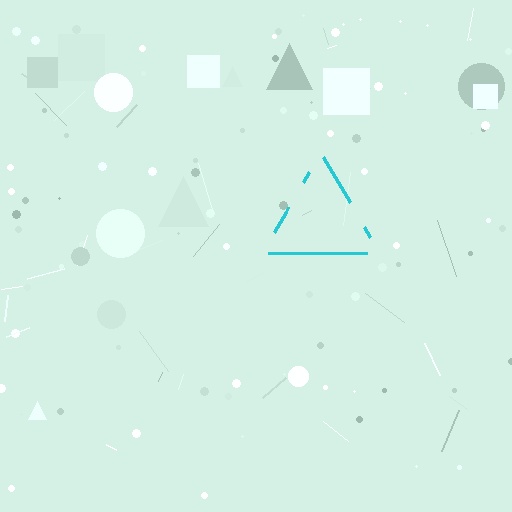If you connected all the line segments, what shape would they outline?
They would outline a triangle.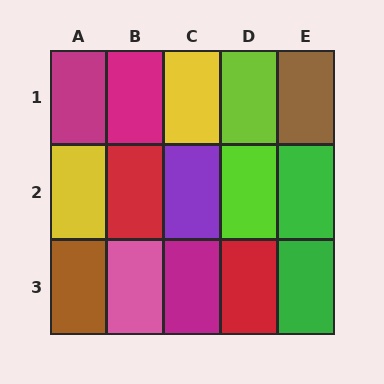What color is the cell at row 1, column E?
Brown.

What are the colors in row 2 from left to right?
Yellow, red, purple, lime, green.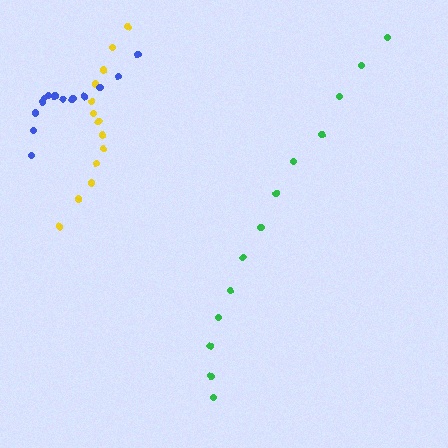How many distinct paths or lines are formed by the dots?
There are 3 distinct paths.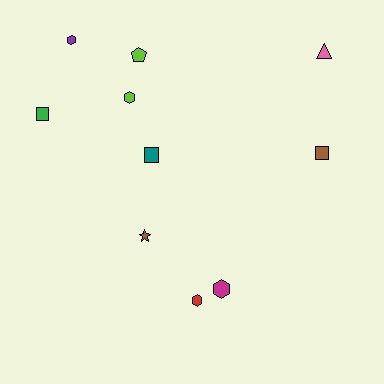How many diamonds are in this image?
There are no diamonds.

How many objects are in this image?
There are 10 objects.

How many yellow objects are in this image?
There are no yellow objects.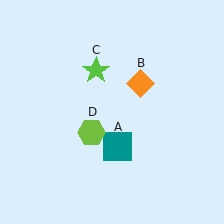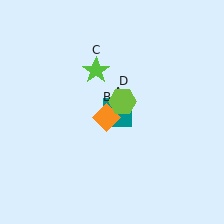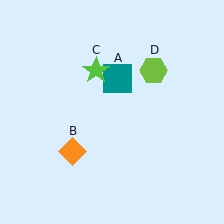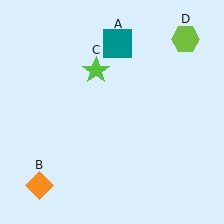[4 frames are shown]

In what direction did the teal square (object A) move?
The teal square (object A) moved up.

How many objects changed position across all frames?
3 objects changed position: teal square (object A), orange diamond (object B), lime hexagon (object D).